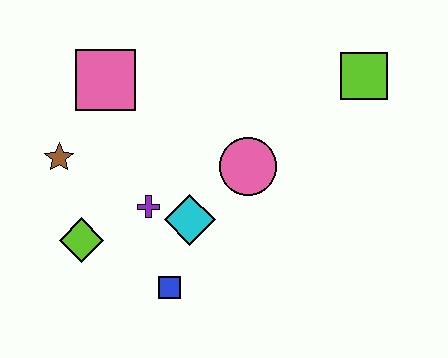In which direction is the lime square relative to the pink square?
The lime square is to the right of the pink square.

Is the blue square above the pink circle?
No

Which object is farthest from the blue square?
The lime square is farthest from the blue square.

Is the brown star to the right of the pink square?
No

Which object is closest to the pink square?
The brown star is closest to the pink square.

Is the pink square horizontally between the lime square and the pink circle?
No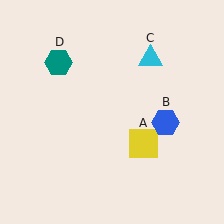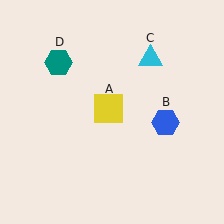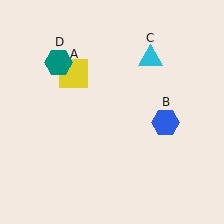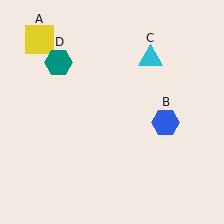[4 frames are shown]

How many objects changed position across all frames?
1 object changed position: yellow square (object A).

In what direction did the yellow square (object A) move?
The yellow square (object A) moved up and to the left.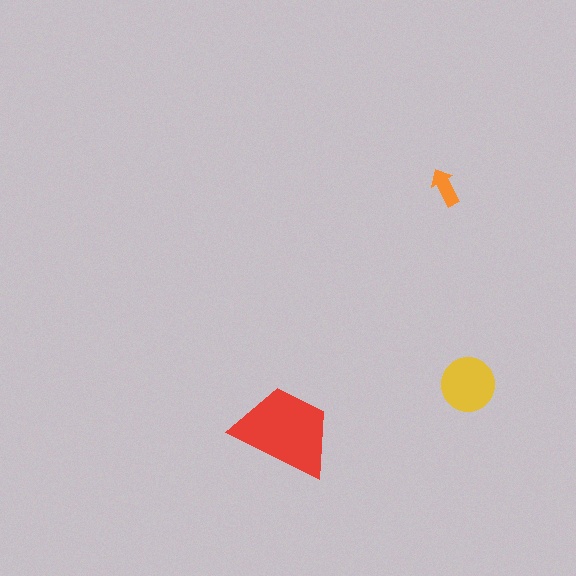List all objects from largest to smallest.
The red trapezoid, the yellow circle, the orange arrow.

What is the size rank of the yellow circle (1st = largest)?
2nd.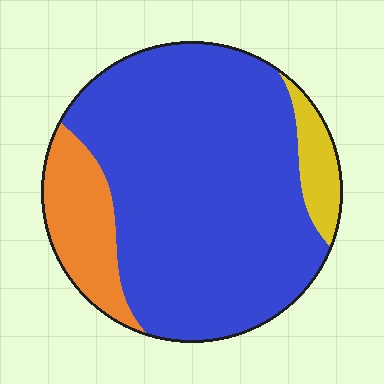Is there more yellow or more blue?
Blue.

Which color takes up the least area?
Yellow, at roughly 5%.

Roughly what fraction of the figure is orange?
Orange takes up less than a sixth of the figure.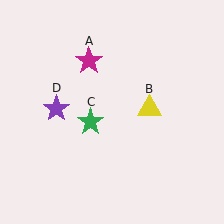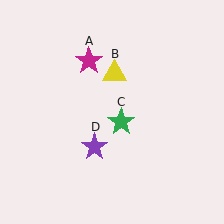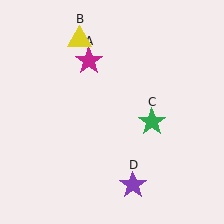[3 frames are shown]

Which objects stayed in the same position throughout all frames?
Magenta star (object A) remained stationary.